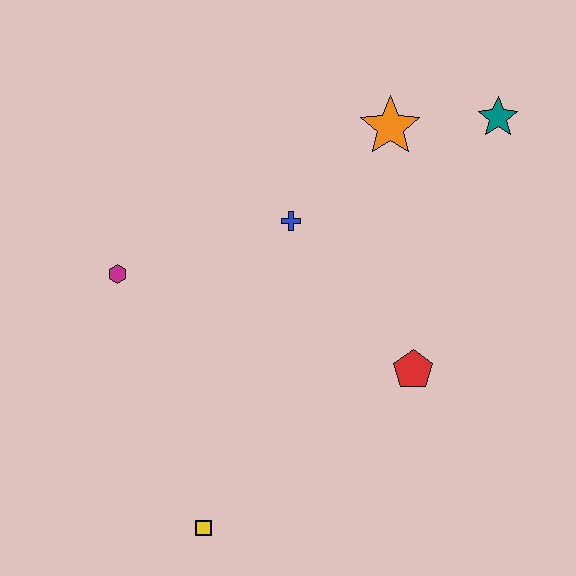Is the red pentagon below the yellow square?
No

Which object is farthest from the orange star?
The yellow square is farthest from the orange star.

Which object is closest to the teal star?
The orange star is closest to the teal star.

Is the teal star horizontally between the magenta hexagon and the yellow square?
No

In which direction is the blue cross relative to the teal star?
The blue cross is to the left of the teal star.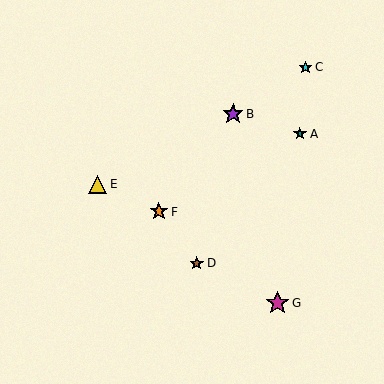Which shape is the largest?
The magenta star (labeled G) is the largest.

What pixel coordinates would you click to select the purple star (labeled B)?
Click at (233, 114) to select the purple star B.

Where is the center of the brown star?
The center of the brown star is at (197, 263).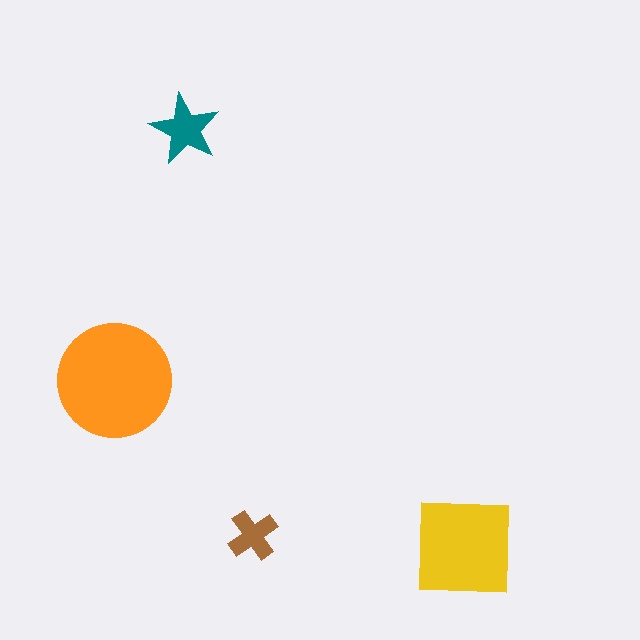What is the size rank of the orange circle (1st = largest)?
1st.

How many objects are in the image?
There are 4 objects in the image.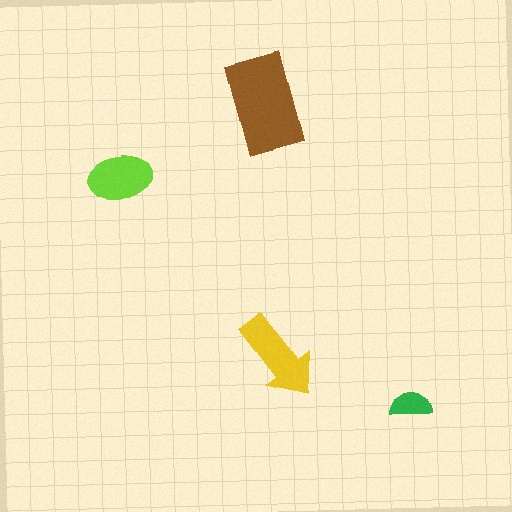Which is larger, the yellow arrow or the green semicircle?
The yellow arrow.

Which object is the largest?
The brown rectangle.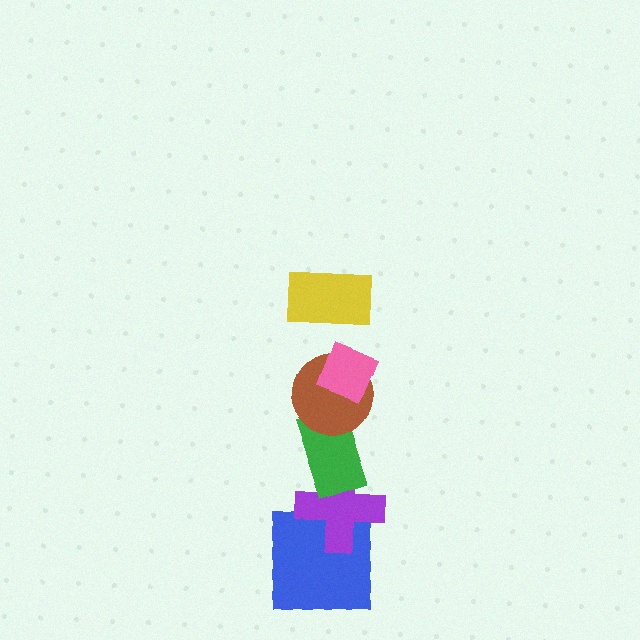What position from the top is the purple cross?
The purple cross is 5th from the top.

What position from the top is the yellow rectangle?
The yellow rectangle is 1st from the top.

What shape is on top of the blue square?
The purple cross is on top of the blue square.